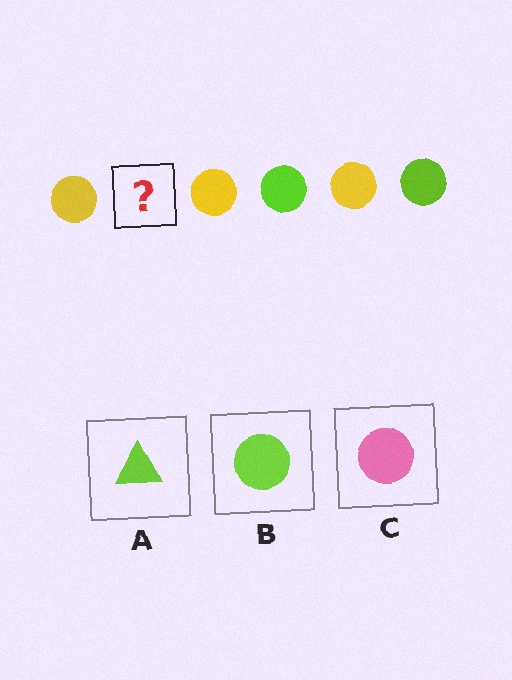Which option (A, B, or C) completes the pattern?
B.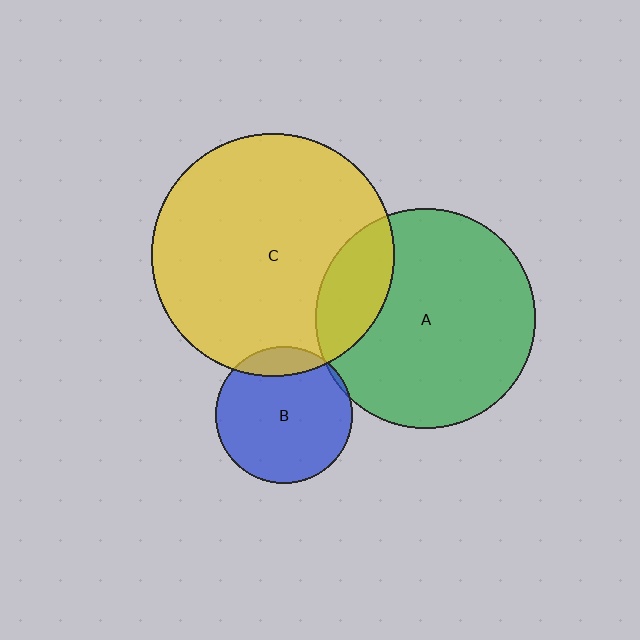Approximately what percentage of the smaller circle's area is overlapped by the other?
Approximately 20%.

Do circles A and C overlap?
Yes.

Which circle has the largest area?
Circle C (yellow).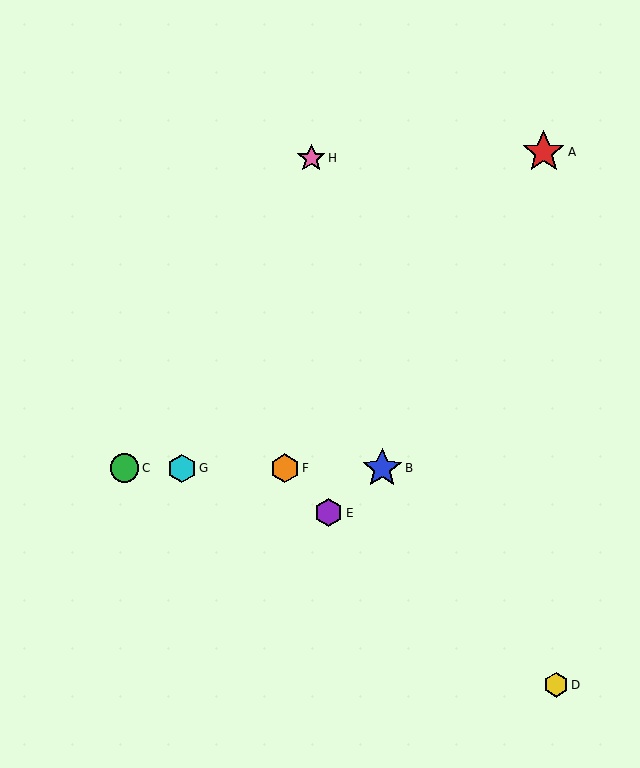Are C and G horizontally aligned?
Yes, both are at y≈468.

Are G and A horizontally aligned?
No, G is at y≈468 and A is at y≈152.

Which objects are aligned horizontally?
Objects B, C, F, G are aligned horizontally.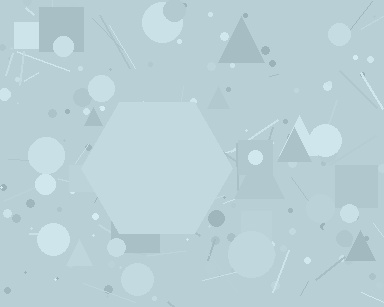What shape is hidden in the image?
A hexagon is hidden in the image.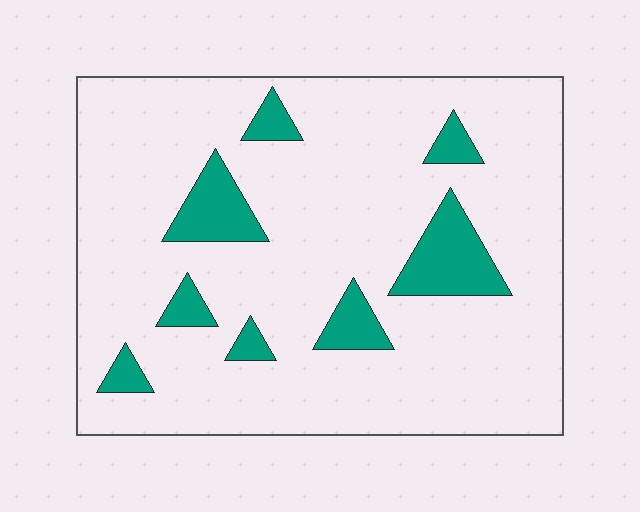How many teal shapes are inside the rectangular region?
8.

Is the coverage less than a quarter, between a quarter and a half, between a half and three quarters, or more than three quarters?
Less than a quarter.